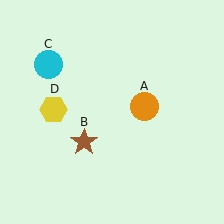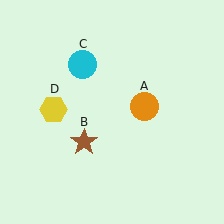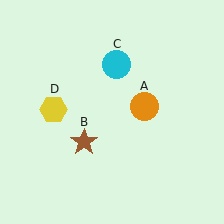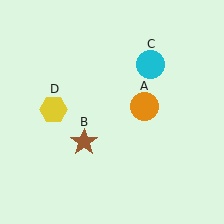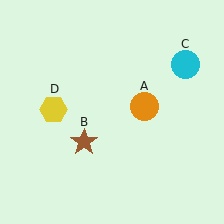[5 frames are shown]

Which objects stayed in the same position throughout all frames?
Orange circle (object A) and brown star (object B) and yellow hexagon (object D) remained stationary.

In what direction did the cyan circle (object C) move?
The cyan circle (object C) moved right.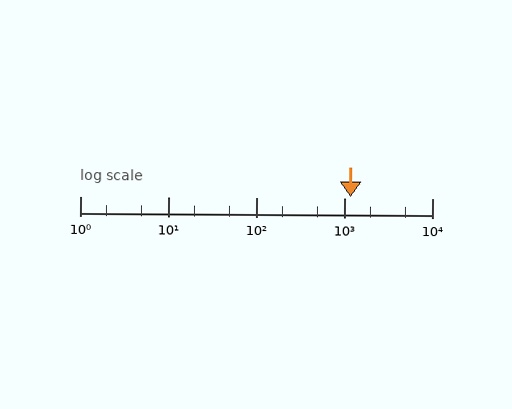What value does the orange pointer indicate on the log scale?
The pointer indicates approximately 1200.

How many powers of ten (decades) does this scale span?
The scale spans 4 decades, from 1 to 10000.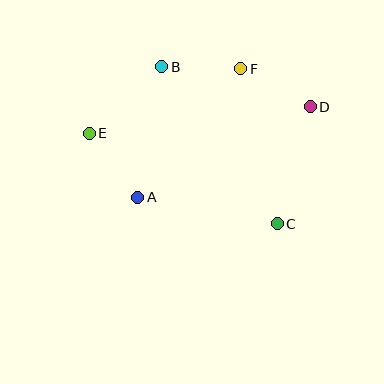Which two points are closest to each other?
Points B and F are closest to each other.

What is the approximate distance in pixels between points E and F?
The distance between E and F is approximately 165 pixels.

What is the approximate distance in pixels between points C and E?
The distance between C and E is approximately 209 pixels.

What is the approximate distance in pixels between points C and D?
The distance between C and D is approximately 122 pixels.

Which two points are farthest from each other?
Points D and E are farthest from each other.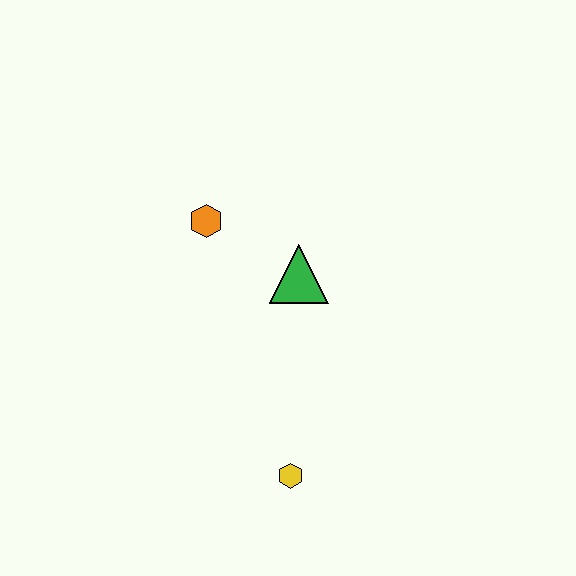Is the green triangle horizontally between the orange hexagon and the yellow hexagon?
No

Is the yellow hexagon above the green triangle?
No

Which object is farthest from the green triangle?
The yellow hexagon is farthest from the green triangle.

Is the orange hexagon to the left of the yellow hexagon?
Yes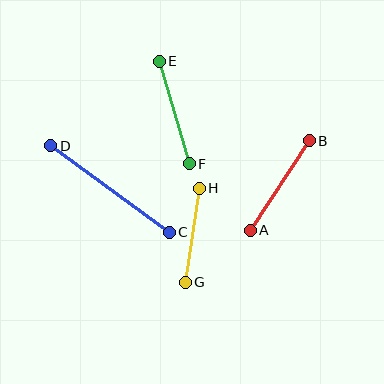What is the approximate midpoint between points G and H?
The midpoint is at approximately (192, 235) pixels.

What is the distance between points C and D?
The distance is approximately 147 pixels.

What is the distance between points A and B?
The distance is approximately 107 pixels.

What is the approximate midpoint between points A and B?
The midpoint is at approximately (280, 185) pixels.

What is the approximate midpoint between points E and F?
The midpoint is at approximately (174, 113) pixels.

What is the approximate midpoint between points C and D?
The midpoint is at approximately (110, 189) pixels.